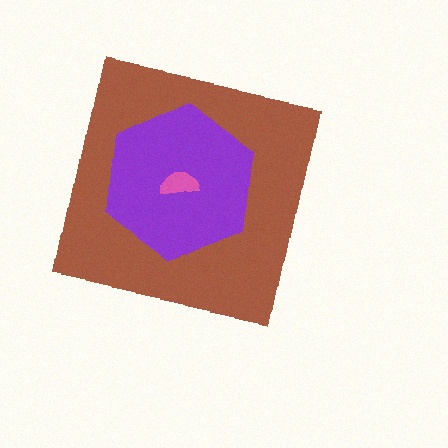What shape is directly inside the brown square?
The purple hexagon.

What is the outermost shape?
The brown square.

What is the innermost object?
The pink semicircle.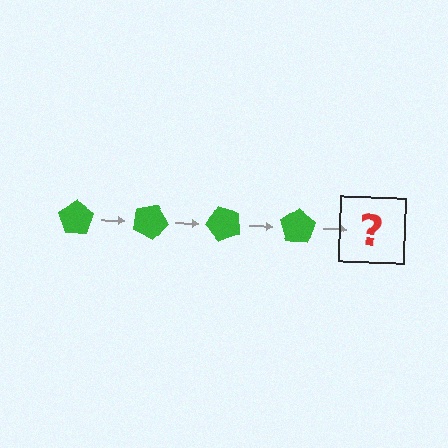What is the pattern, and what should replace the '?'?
The pattern is that the pentagon rotates 25 degrees each step. The '?' should be a green pentagon rotated 100 degrees.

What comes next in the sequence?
The next element should be a green pentagon rotated 100 degrees.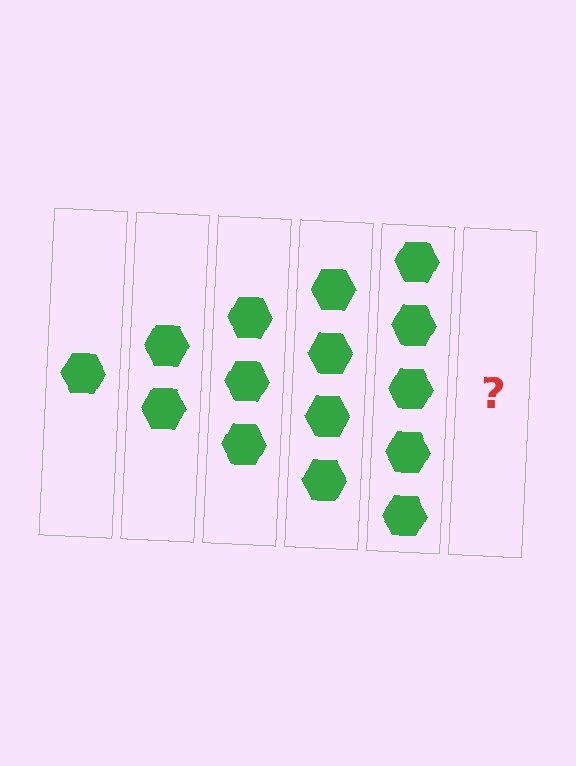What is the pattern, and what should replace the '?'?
The pattern is that each step adds one more hexagon. The '?' should be 6 hexagons.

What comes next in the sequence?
The next element should be 6 hexagons.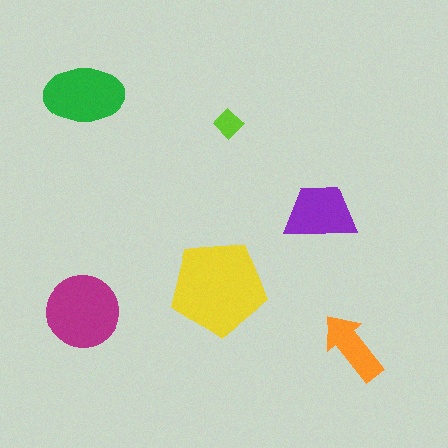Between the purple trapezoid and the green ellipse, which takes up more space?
The green ellipse.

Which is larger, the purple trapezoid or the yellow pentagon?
The yellow pentagon.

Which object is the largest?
The yellow pentagon.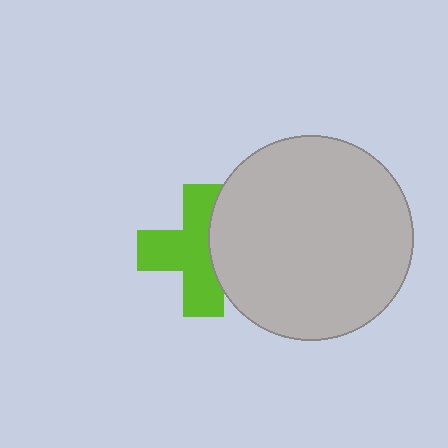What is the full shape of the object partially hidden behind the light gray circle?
The partially hidden object is a lime cross.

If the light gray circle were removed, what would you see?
You would see the complete lime cross.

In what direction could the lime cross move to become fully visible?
The lime cross could move left. That would shift it out from behind the light gray circle entirely.